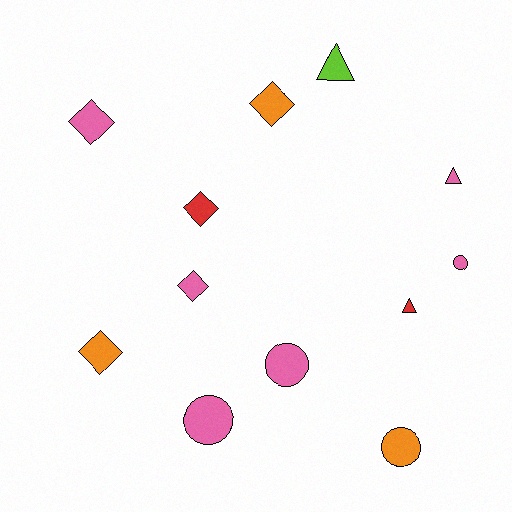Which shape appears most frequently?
Diamond, with 5 objects.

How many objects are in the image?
There are 12 objects.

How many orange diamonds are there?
There are 2 orange diamonds.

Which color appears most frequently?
Pink, with 6 objects.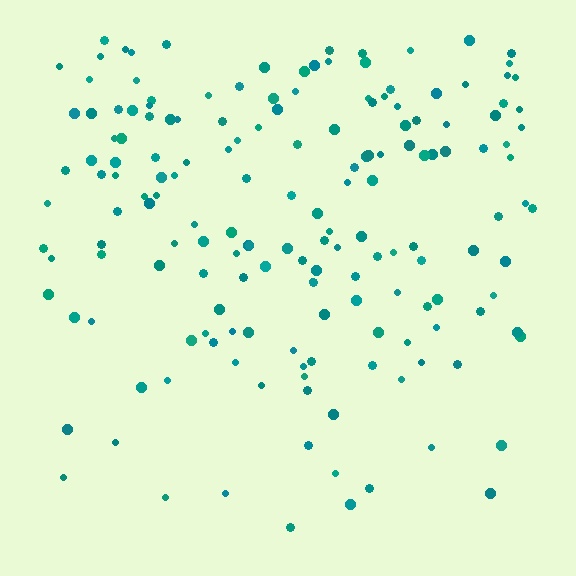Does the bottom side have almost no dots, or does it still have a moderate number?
Still a moderate number, just noticeably fewer than the top.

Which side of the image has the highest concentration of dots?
The top.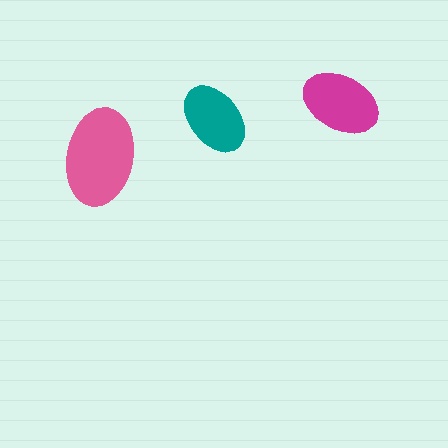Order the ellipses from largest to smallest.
the pink one, the magenta one, the teal one.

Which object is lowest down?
The pink ellipse is bottommost.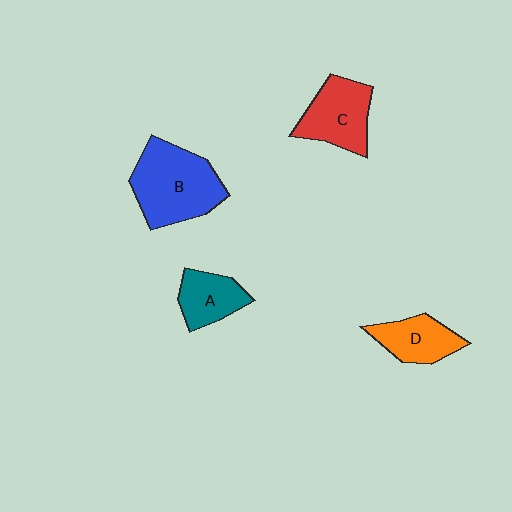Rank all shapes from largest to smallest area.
From largest to smallest: B (blue), C (red), D (orange), A (teal).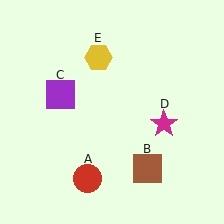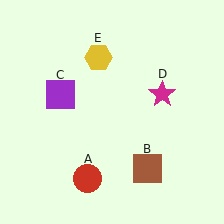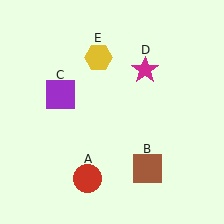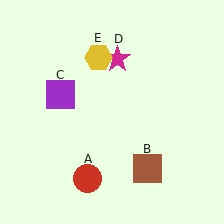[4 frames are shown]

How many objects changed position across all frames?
1 object changed position: magenta star (object D).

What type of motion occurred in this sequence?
The magenta star (object D) rotated counterclockwise around the center of the scene.